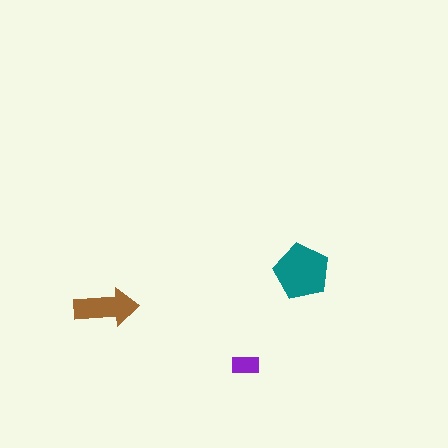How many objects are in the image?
There are 3 objects in the image.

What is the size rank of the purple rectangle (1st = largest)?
3rd.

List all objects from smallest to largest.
The purple rectangle, the brown arrow, the teal pentagon.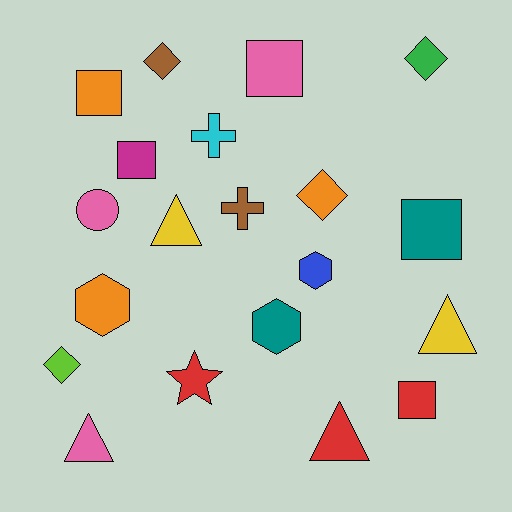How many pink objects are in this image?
There are 3 pink objects.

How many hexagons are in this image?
There are 3 hexagons.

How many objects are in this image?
There are 20 objects.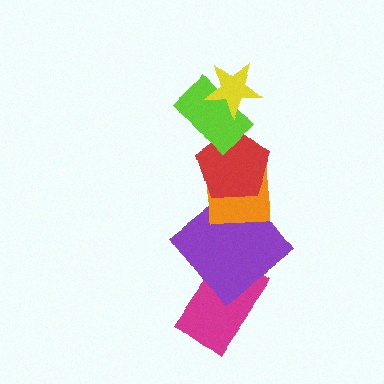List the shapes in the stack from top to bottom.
From top to bottom: the yellow star, the lime rectangle, the red pentagon, the orange square, the purple diamond, the magenta rectangle.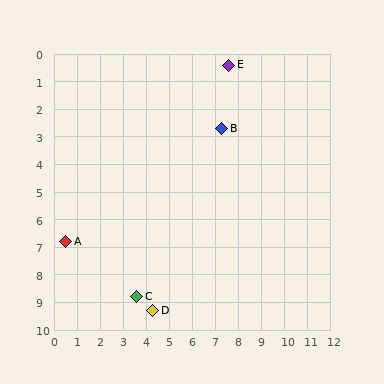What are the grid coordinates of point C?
Point C is at approximately (3.6, 8.8).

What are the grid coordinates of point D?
Point D is at approximately (4.3, 9.3).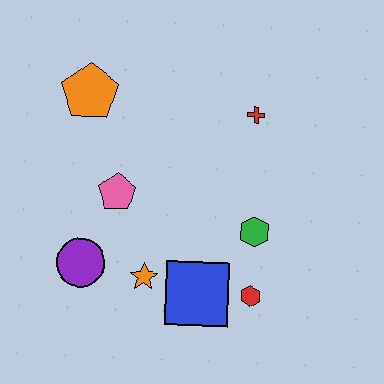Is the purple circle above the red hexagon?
Yes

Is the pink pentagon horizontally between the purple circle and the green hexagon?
Yes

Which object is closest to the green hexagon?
The red hexagon is closest to the green hexagon.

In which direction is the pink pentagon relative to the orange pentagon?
The pink pentagon is below the orange pentagon.